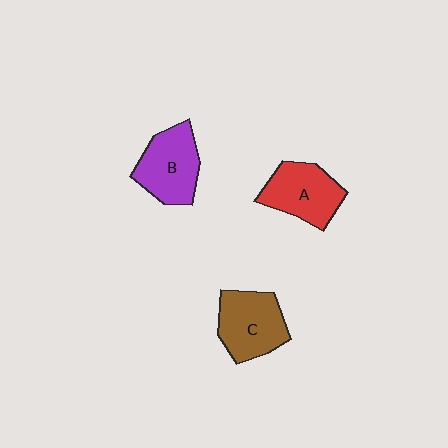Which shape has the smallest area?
Shape A (red).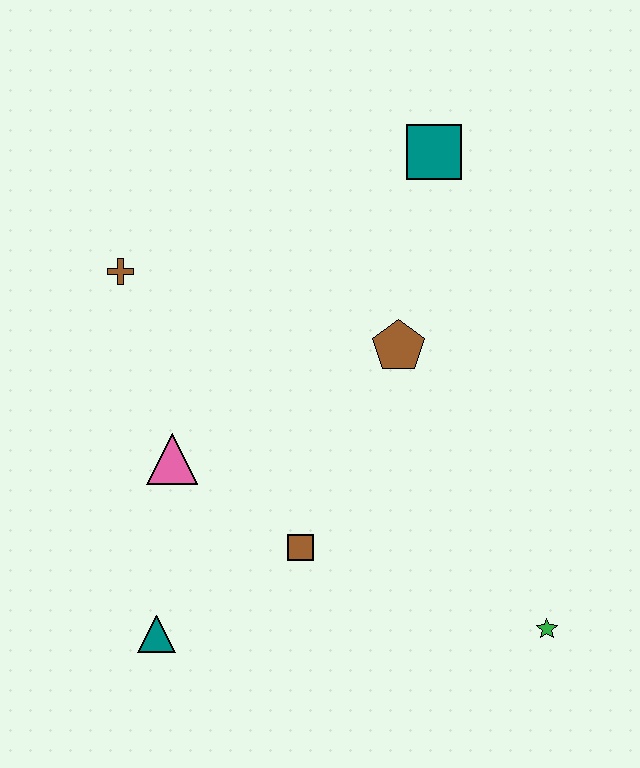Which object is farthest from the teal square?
The teal triangle is farthest from the teal square.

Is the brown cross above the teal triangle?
Yes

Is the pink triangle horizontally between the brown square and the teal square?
No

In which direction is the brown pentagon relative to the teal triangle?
The brown pentagon is above the teal triangle.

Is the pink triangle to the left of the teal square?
Yes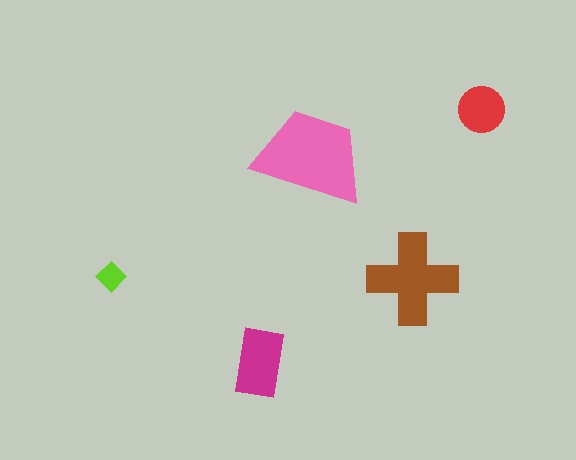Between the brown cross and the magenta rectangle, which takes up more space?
The brown cross.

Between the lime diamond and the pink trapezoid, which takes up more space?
The pink trapezoid.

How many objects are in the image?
There are 5 objects in the image.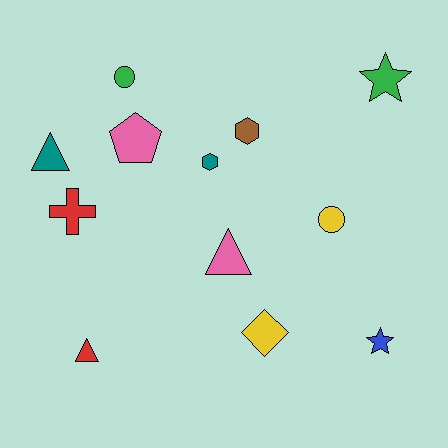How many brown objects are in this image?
There is 1 brown object.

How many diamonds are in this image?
There is 1 diamond.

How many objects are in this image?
There are 12 objects.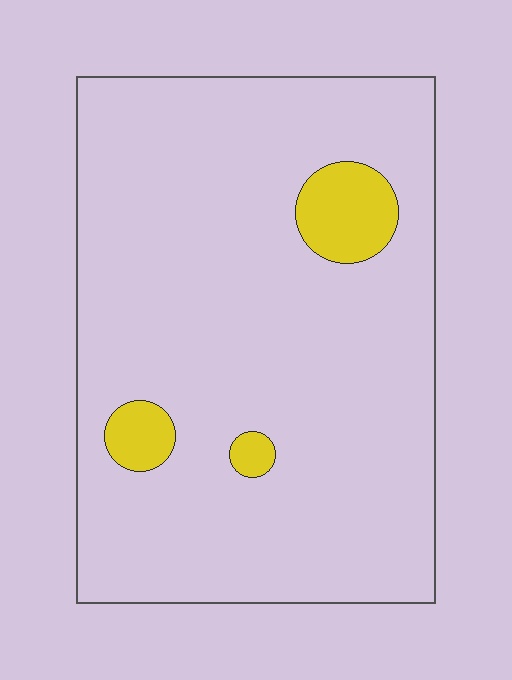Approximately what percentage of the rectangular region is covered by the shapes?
Approximately 5%.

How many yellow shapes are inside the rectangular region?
3.